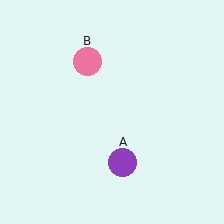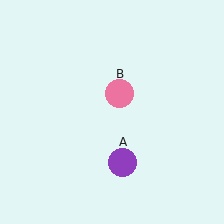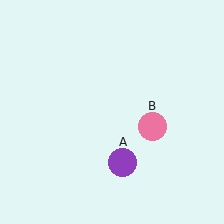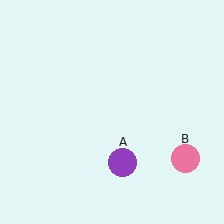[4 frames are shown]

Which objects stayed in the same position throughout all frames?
Purple circle (object A) remained stationary.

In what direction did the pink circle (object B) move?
The pink circle (object B) moved down and to the right.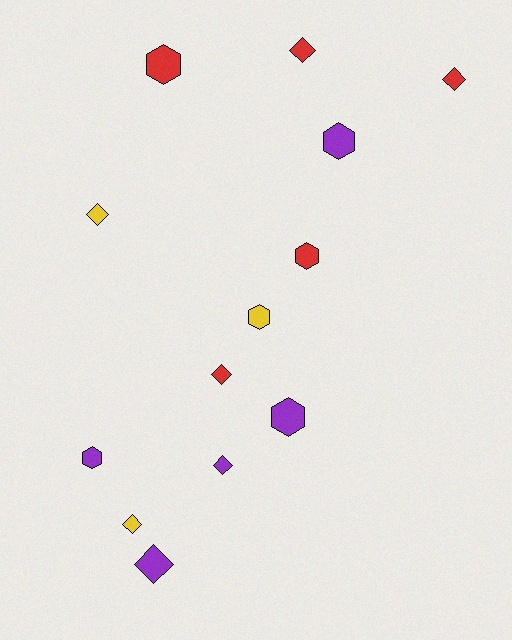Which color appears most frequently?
Purple, with 5 objects.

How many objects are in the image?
There are 13 objects.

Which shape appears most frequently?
Diamond, with 7 objects.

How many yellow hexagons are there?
There is 1 yellow hexagon.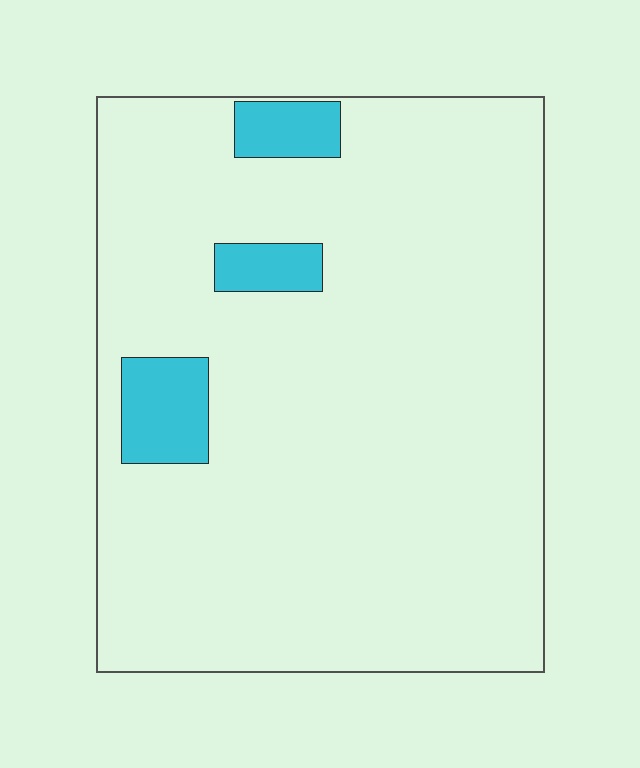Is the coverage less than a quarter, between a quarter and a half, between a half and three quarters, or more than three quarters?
Less than a quarter.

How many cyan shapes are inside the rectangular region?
3.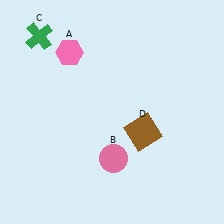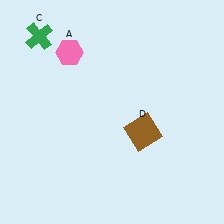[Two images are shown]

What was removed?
The pink circle (B) was removed in Image 2.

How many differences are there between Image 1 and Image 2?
There is 1 difference between the two images.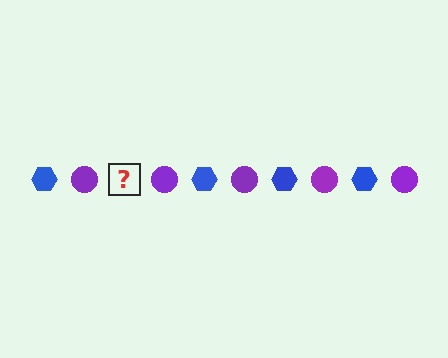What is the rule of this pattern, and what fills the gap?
The rule is that the pattern alternates between blue hexagon and purple circle. The gap should be filled with a blue hexagon.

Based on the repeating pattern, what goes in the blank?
The blank should be a blue hexagon.